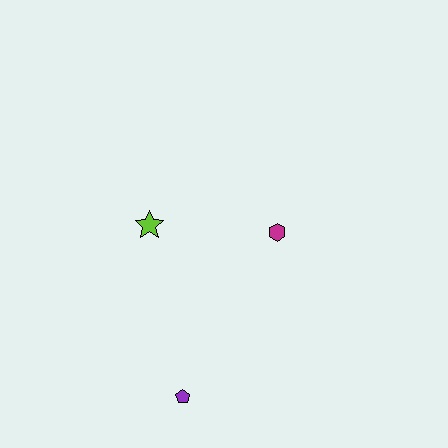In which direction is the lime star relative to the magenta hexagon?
The lime star is to the left of the magenta hexagon.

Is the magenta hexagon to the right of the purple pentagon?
Yes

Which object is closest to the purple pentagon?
The lime star is closest to the purple pentagon.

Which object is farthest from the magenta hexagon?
The purple pentagon is farthest from the magenta hexagon.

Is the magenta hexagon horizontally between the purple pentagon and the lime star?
No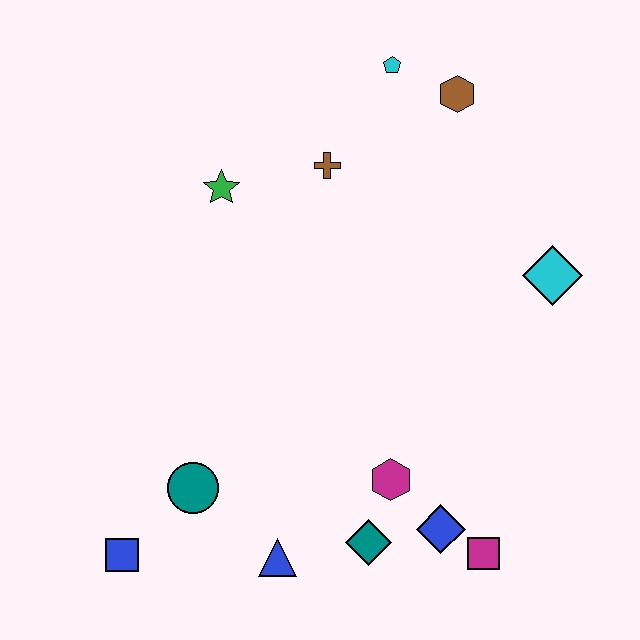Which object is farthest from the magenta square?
The cyan pentagon is farthest from the magenta square.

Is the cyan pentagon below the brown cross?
No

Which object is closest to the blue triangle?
The teal diamond is closest to the blue triangle.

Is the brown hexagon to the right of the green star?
Yes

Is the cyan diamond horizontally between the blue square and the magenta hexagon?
No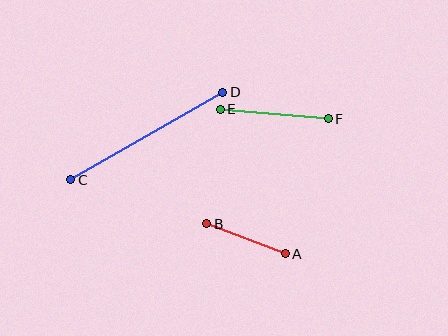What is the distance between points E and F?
The distance is approximately 108 pixels.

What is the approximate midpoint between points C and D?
The midpoint is at approximately (147, 136) pixels.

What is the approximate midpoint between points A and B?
The midpoint is at approximately (246, 239) pixels.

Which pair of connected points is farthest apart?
Points C and D are farthest apart.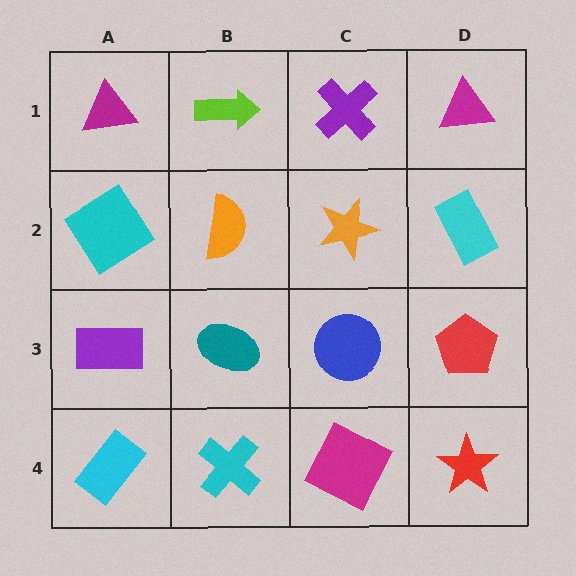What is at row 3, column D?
A red pentagon.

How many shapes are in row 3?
4 shapes.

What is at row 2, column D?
A cyan rectangle.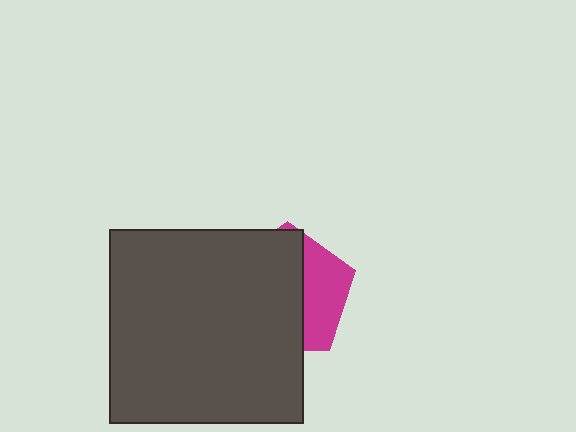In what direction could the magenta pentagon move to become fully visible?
The magenta pentagon could move right. That would shift it out from behind the dark gray square entirely.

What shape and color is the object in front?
The object in front is a dark gray square.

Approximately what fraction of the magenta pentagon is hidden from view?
Roughly 65% of the magenta pentagon is hidden behind the dark gray square.